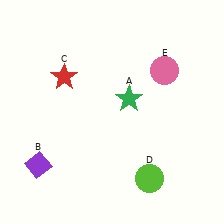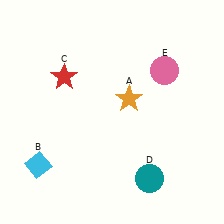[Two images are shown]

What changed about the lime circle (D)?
In Image 1, D is lime. In Image 2, it changed to teal.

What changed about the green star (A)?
In Image 1, A is green. In Image 2, it changed to orange.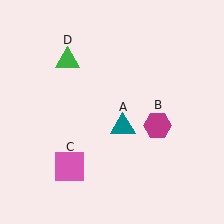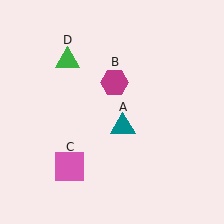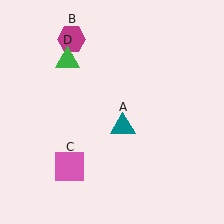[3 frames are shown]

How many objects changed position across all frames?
1 object changed position: magenta hexagon (object B).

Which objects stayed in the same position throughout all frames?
Teal triangle (object A) and pink square (object C) and green triangle (object D) remained stationary.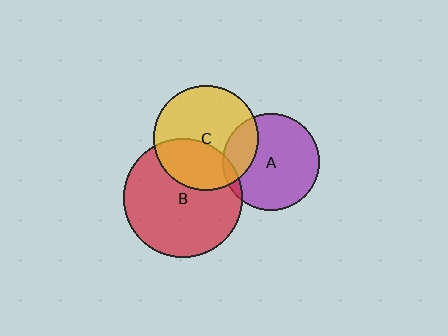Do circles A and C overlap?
Yes.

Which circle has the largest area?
Circle B (red).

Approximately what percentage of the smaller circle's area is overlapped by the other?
Approximately 20%.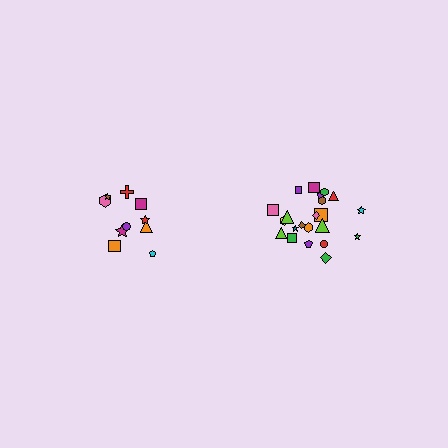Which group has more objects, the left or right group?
The right group.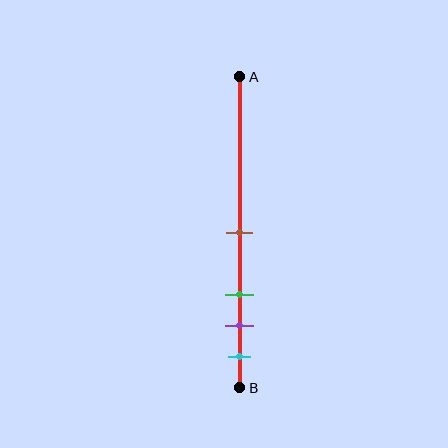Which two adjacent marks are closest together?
The purple and cyan marks are the closest adjacent pair.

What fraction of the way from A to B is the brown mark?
The brown mark is approximately 50% (0.5) of the way from A to B.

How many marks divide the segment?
There are 4 marks dividing the segment.